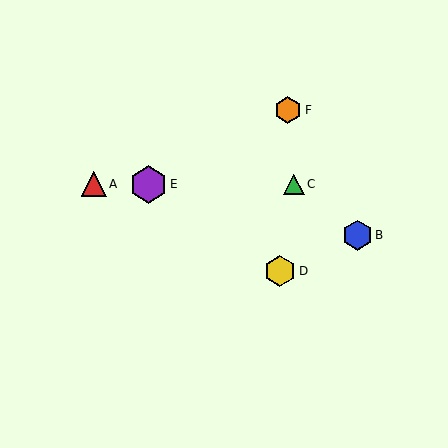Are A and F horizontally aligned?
No, A is at y≈184 and F is at y≈110.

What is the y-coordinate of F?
Object F is at y≈110.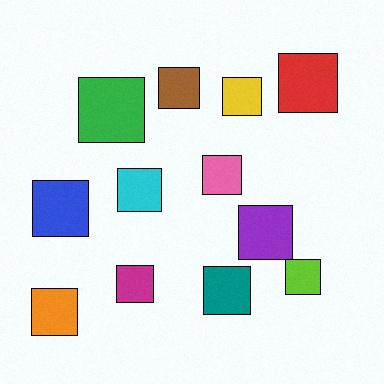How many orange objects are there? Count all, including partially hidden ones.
There is 1 orange object.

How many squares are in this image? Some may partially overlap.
There are 12 squares.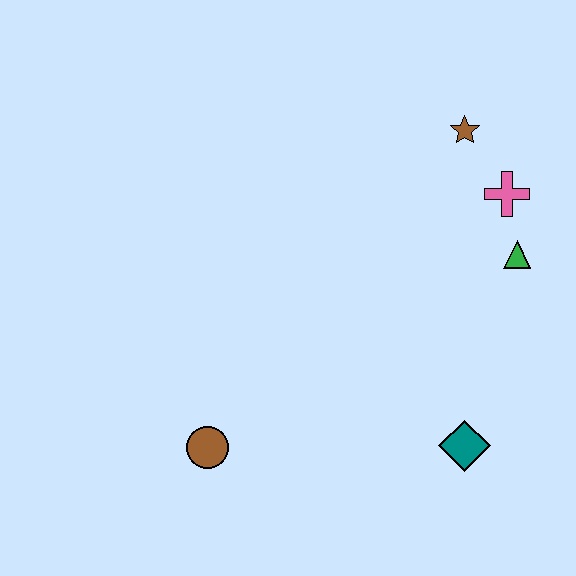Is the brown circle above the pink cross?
No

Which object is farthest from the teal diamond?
The brown star is farthest from the teal diamond.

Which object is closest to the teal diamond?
The green triangle is closest to the teal diamond.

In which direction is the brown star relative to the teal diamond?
The brown star is above the teal diamond.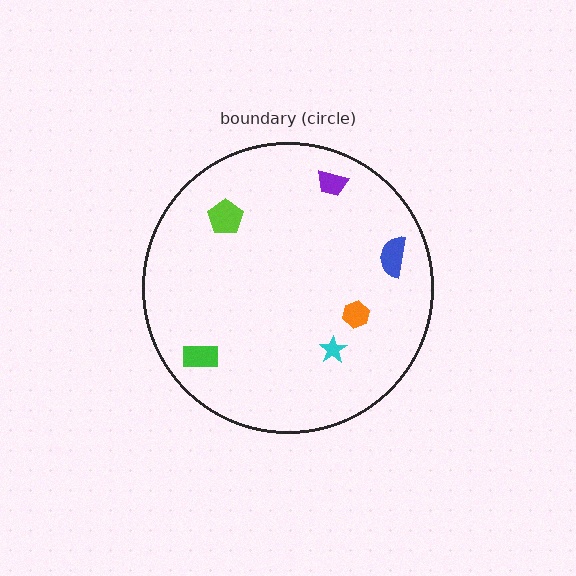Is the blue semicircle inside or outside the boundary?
Inside.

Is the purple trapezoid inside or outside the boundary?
Inside.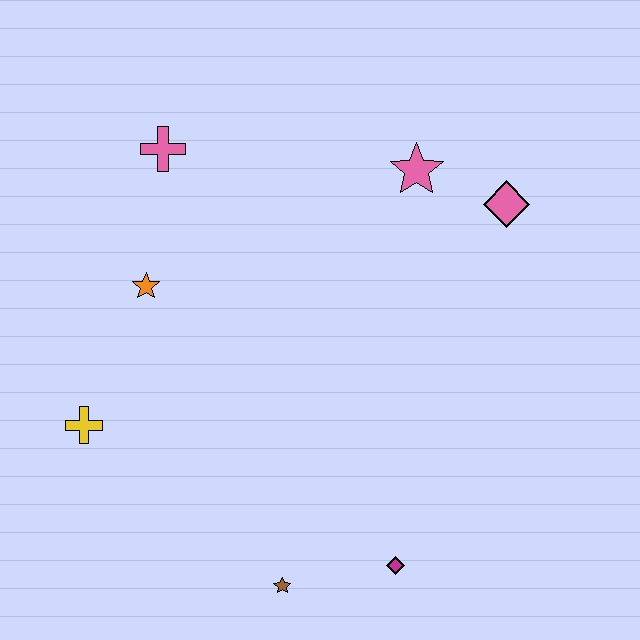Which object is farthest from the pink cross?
The magenta diamond is farthest from the pink cross.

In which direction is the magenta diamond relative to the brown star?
The magenta diamond is to the right of the brown star.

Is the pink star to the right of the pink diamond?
No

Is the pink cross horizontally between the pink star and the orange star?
Yes